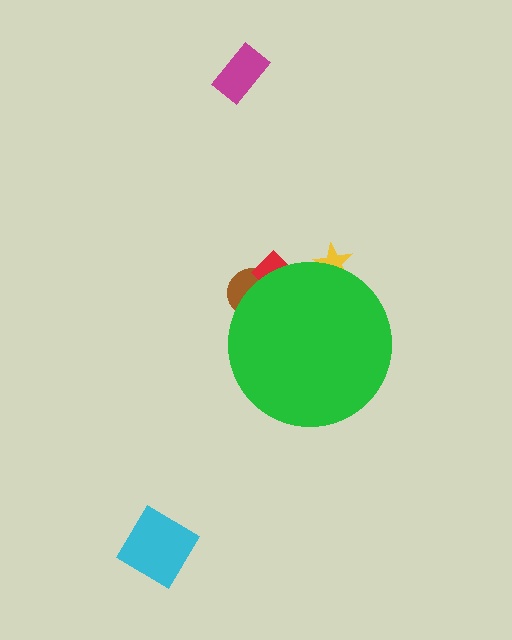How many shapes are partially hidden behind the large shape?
3 shapes are partially hidden.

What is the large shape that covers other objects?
A green circle.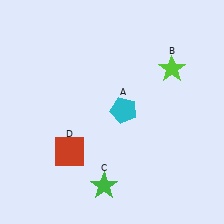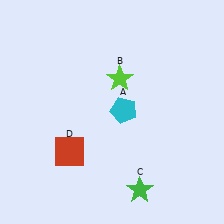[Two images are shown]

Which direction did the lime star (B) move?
The lime star (B) moved left.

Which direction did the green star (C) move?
The green star (C) moved right.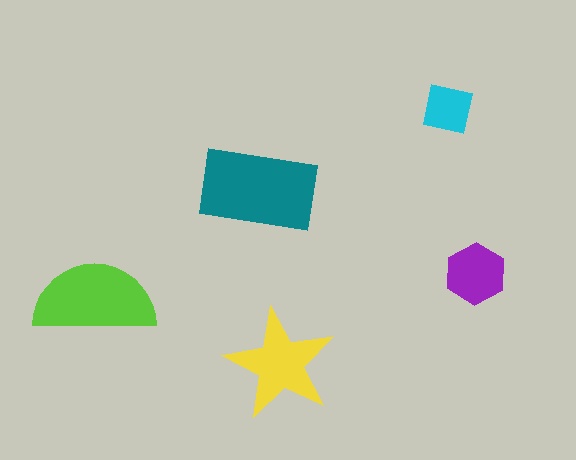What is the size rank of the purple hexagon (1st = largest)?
4th.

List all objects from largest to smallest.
The teal rectangle, the lime semicircle, the yellow star, the purple hexagon, the cyan square.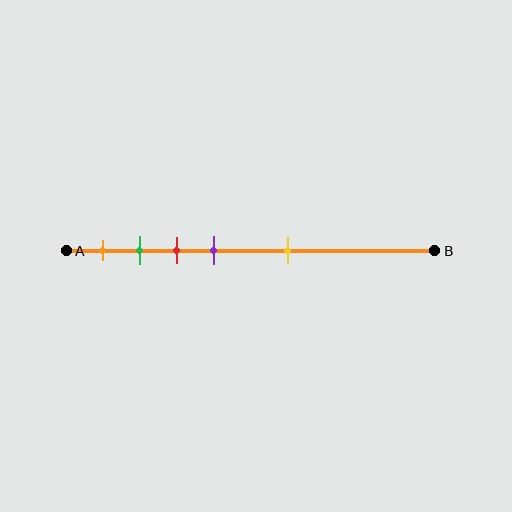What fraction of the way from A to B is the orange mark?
The orange mark is approximately 10% (0.1) of the way from A to B.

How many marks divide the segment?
There are 5 marks dividing the segment.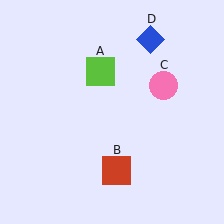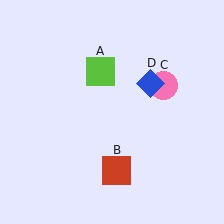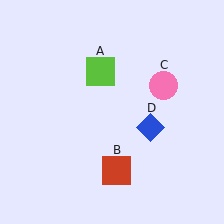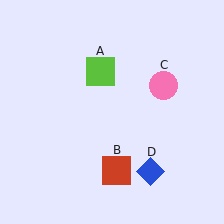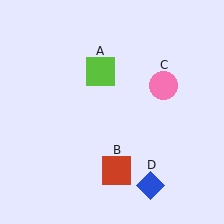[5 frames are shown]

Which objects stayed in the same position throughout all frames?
Lime square (object A) and red square (object B) and pink circle (object C) remained stationary.